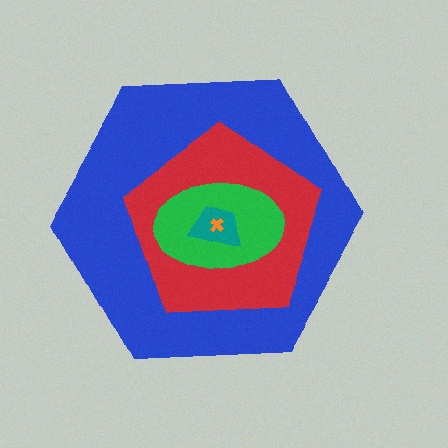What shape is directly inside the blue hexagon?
The red pentagon.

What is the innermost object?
The orange cross.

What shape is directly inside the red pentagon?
The green ellipse.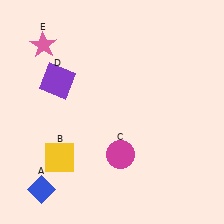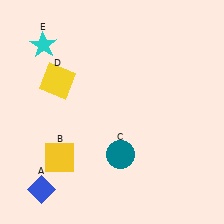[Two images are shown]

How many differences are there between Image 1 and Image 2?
There are 3 differences between the two images.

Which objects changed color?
C changed from magenta to teal. D changed from purple to yellow. E changed from pink to cyan.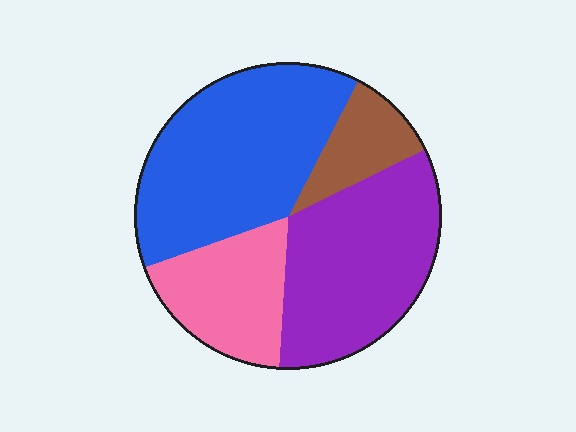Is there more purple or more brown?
Purple.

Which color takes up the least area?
Brown, at roughly 10%.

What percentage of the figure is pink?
Pink covers 19% of the figure.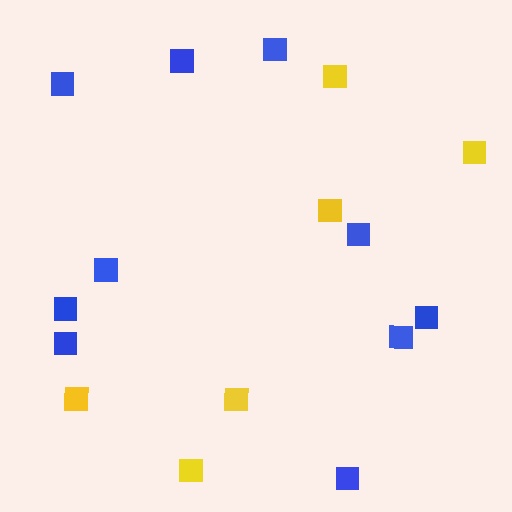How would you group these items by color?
There are 2 groups: one group of yellow squares (6) and one group of blue squares (10).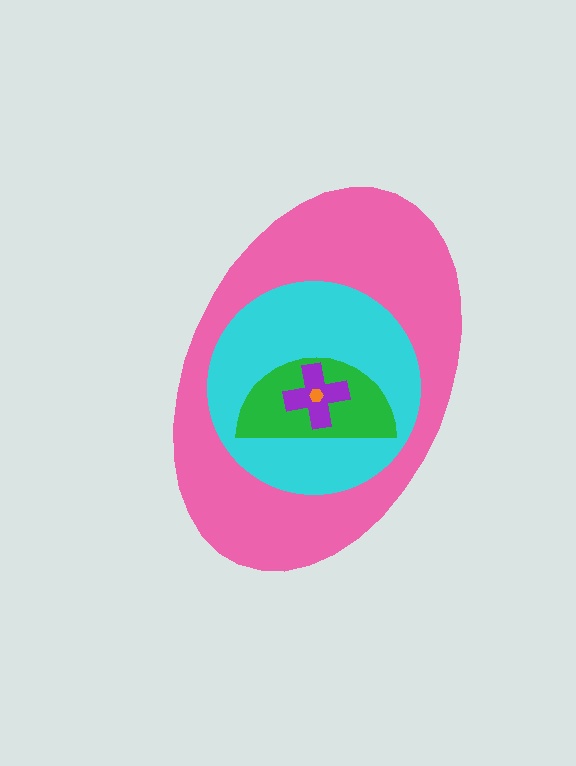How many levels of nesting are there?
5.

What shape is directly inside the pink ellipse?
The cyan circle.